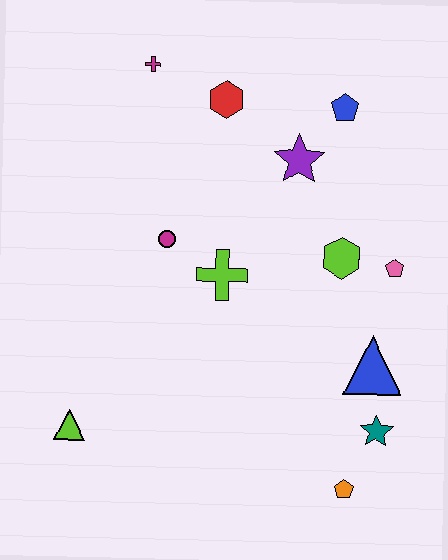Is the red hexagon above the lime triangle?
Yes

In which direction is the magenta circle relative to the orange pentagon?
The magenta circle is above the orange pentagon.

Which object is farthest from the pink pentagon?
The lime triangle is farthest from the pink pentagon.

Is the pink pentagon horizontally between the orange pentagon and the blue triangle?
No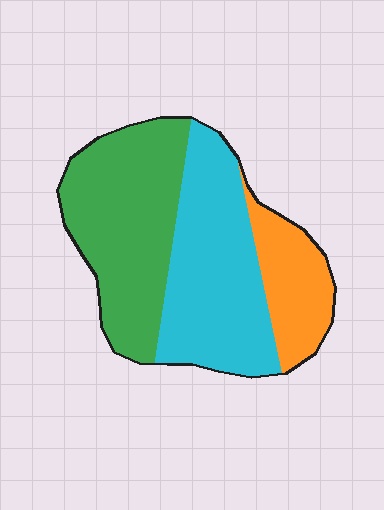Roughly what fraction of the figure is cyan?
Cyan covers 40% of the figure.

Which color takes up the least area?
Orange, at roughly 20%.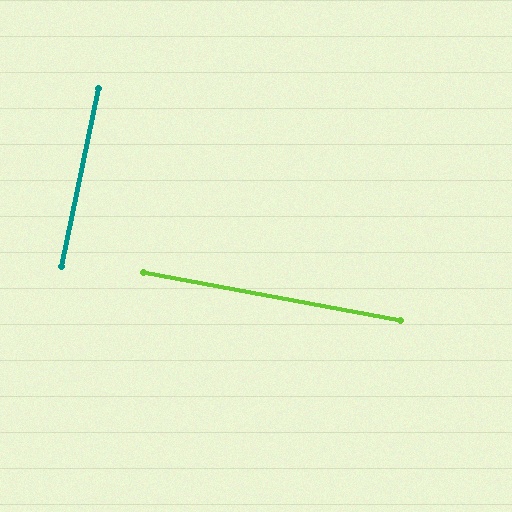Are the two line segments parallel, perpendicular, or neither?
Perpendicular — they meet at approximately 89°.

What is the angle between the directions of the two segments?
Approximately 89 degrees.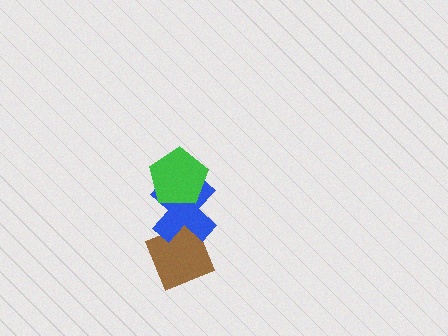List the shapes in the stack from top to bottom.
From top to bottom: the green pentagon, the blue cross, the brown diamond.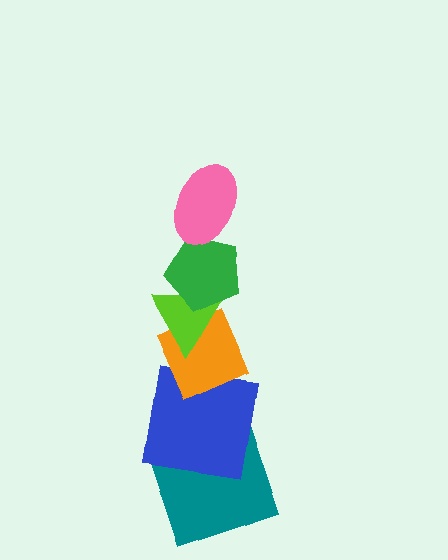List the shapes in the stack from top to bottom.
From top to bottom: the pink ellipse, the green pentagon, the lime triangle, the orange diamond, the blue square, the teal square.